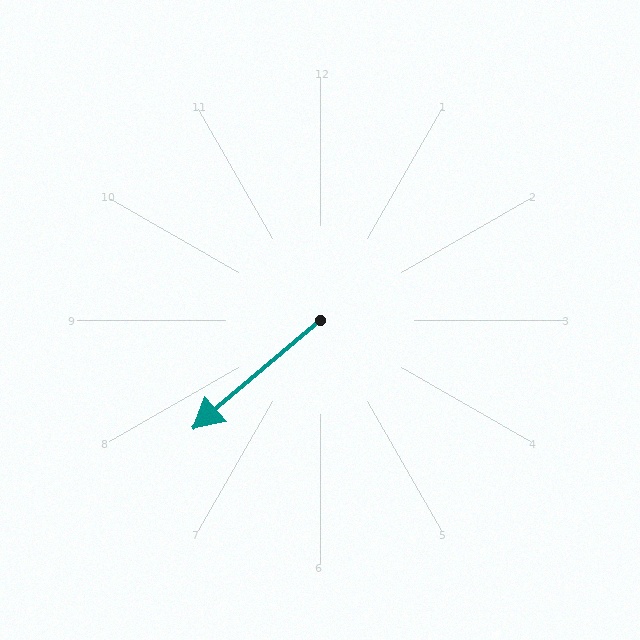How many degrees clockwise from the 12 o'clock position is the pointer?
Approximately 230 degrees.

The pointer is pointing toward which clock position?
Roughly 8 o'clock.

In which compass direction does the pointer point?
Southwest.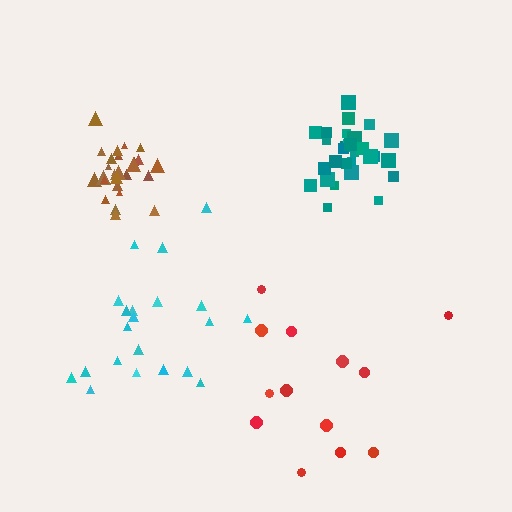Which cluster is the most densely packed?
Brown.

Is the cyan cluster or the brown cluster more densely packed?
Brown.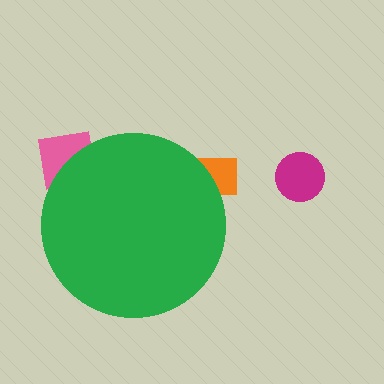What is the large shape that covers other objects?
A green circle.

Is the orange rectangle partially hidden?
Yes, the orange rectangle is partially hidden behind the green circle.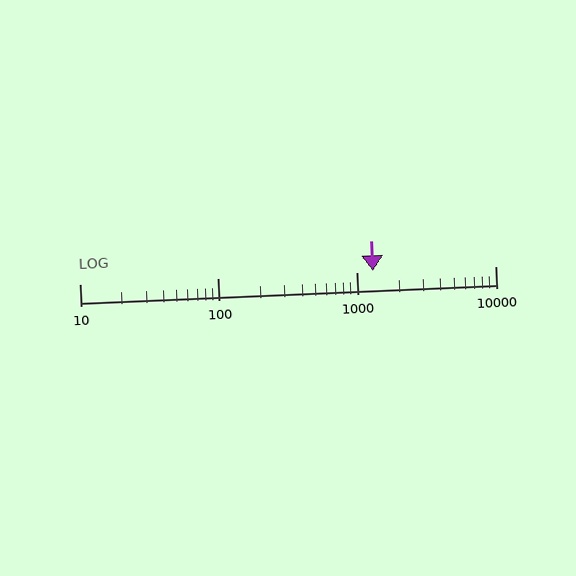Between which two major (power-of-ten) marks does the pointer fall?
The pointer is between 1000 and 10000.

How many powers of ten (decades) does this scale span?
The scale spans 3 decades, from 10 to 10000.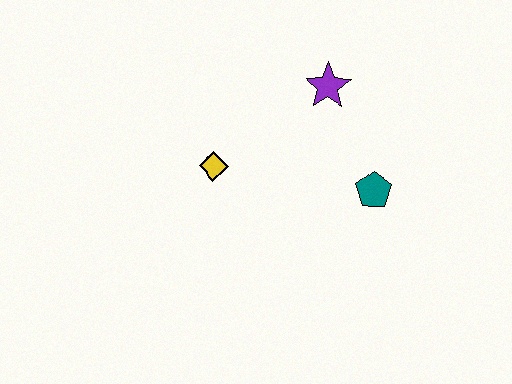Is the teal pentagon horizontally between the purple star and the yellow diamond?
No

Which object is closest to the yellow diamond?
The purple star is closest to the yellow diamond.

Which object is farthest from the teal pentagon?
The yellow diamond is farthest from the teal pentagon.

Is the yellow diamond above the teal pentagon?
Yes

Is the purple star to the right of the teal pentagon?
No